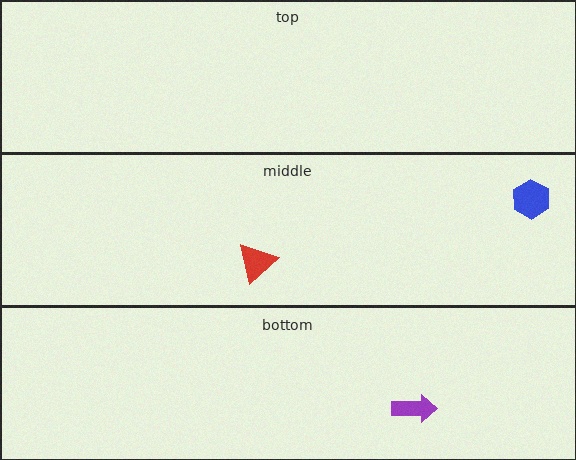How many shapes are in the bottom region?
1.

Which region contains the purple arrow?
The bottom region.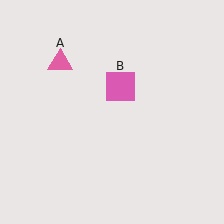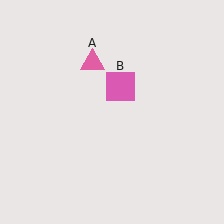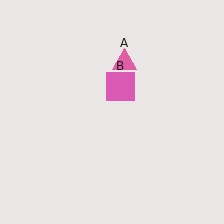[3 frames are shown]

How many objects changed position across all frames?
1 object changed position: pink triangle (object A).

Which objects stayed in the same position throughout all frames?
Pink square (object B) remained stationary.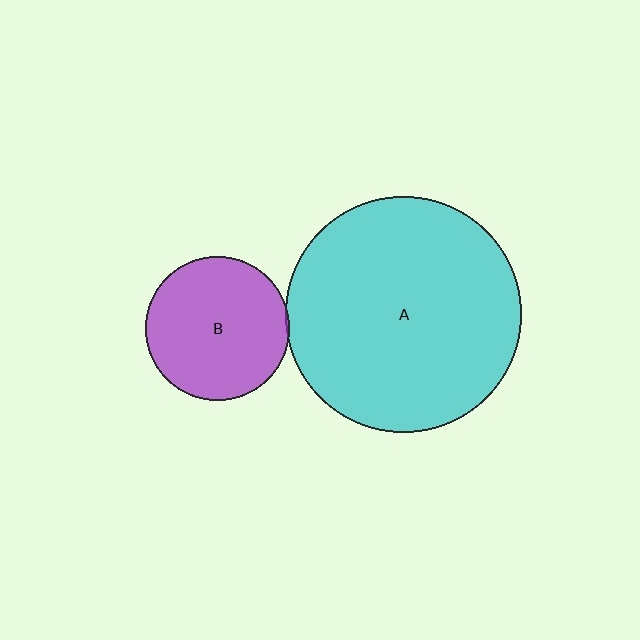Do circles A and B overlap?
Yes.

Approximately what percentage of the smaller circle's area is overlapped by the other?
Approximately 5%.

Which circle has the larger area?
Circle A (cyan).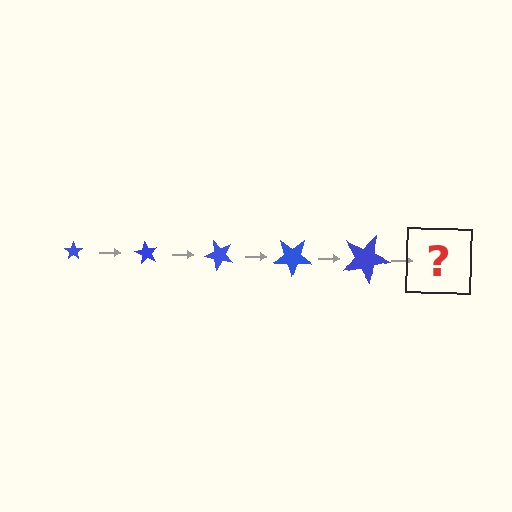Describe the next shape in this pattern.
It should be a star, larger than the previous one and rotated 300 degrees from the start.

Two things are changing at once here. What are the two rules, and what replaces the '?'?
The two rules are that the star grows larger each step and it rotates 60 degrees each step. The '?' should be a star, larger than the previous one and rotated 300 degrees from the start.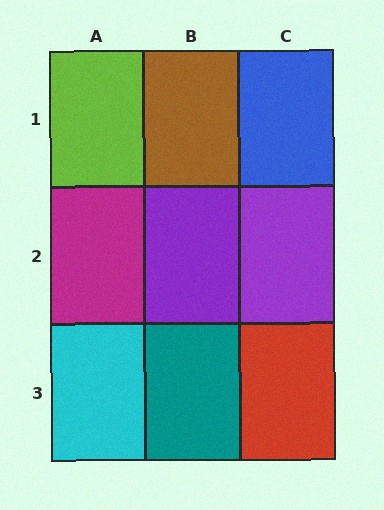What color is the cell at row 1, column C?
Blue.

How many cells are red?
1 cell is red.